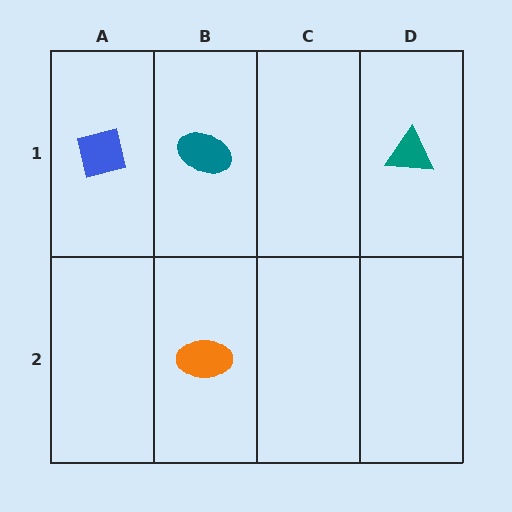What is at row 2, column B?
An orange ellipse.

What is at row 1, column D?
A teal triangle.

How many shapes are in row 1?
3 shapes.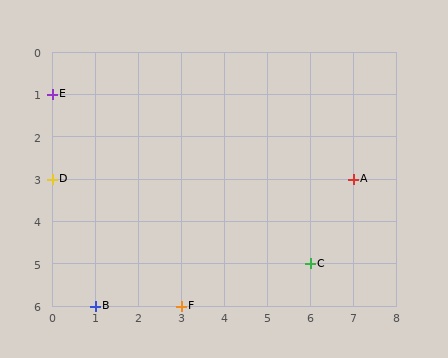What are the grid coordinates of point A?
Point A is at grid coordinates (7, 3).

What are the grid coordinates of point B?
Point B is at grid coordinates (1, 6).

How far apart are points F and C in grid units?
Points F and C are 3 columns and 1 row apart (about 3.2 grid units diagonally).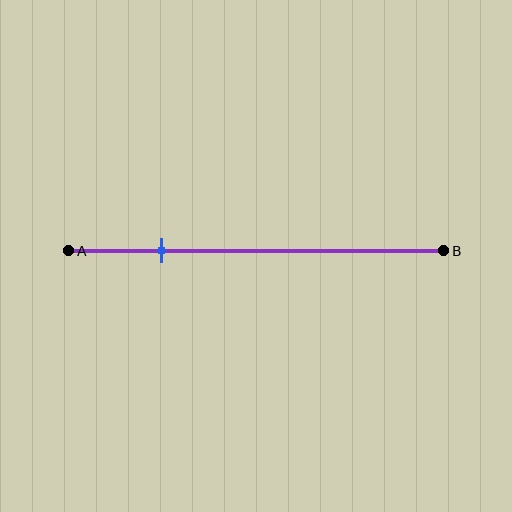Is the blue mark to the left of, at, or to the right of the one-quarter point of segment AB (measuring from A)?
The blue mark is approximately at the one-quarter point of segment AB.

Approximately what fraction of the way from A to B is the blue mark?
The blue mark is approximately 25% of the way from A to B.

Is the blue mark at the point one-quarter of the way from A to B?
Yes, the mark is approximately at the one-quarter point.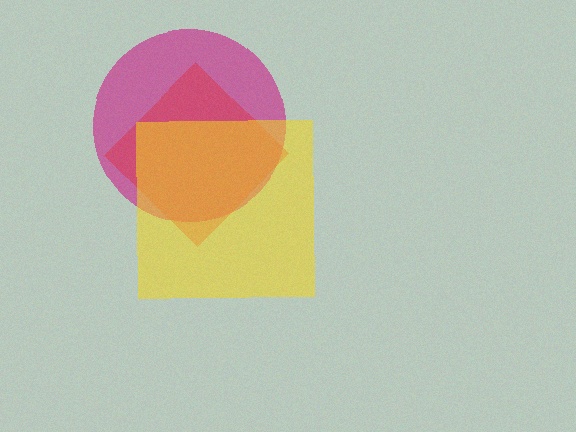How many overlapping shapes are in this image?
There are 3 overlapping shapes in the image.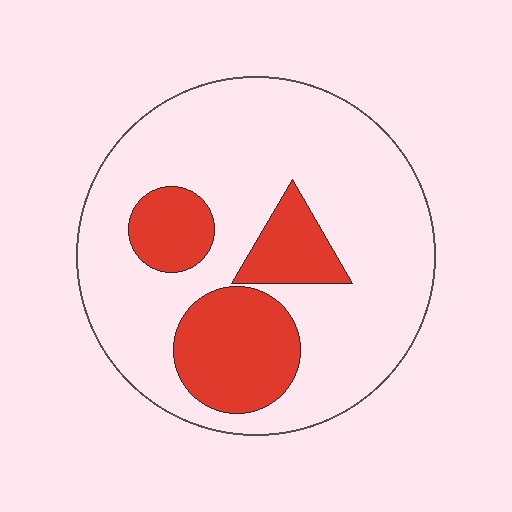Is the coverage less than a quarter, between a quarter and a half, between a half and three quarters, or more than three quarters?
Less than a quarter.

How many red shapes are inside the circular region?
3.